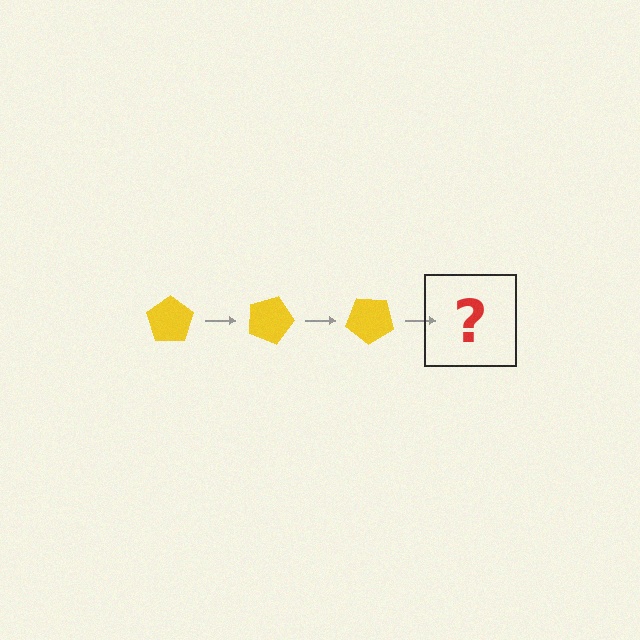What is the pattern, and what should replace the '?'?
The pattern is that the pentagon rotates 20 degrees each step. The '?' should be a yellow pentagon rotated 60 degrees.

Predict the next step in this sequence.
The next step is a yellow pentagon rotated 60 degrees.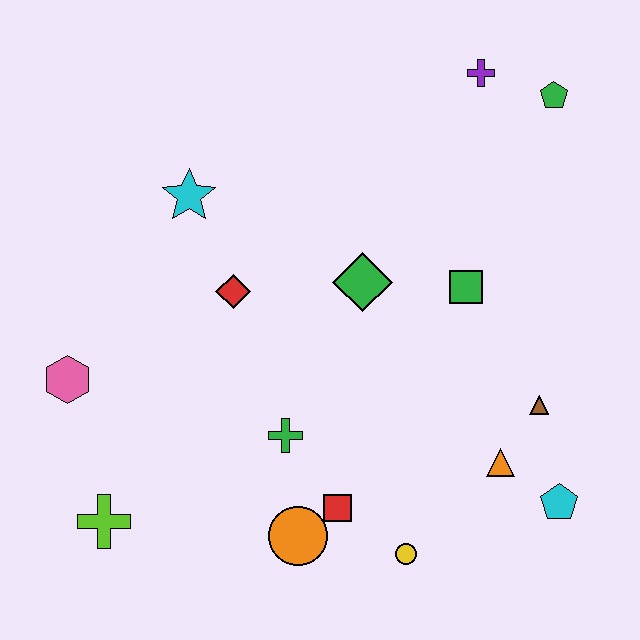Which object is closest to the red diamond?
The cyan star is closest to the red diamond.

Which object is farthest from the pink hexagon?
The green pentagon is farthest from the pink hexagon.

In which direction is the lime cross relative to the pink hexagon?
The lime cross is below the pink hexagon.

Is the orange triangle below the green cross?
Yes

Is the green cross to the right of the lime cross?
Yes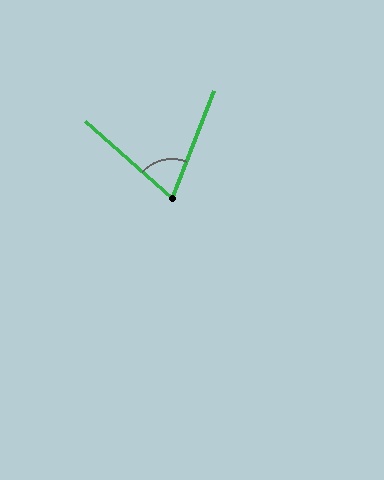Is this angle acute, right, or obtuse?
It is acute.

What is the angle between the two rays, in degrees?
Approximately 70 degrees.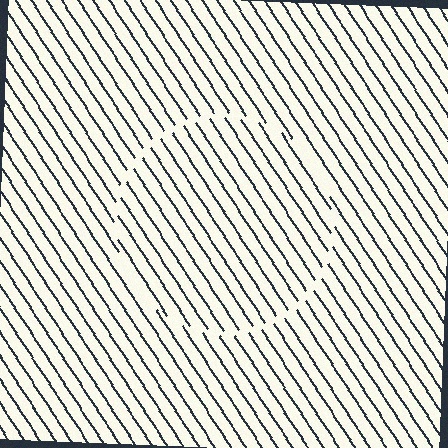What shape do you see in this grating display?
An illusory circle. The interior of the shape contains the same grating, shifted by half a period — the contour is defined by the phase discontinuity where line-ends from the inner and outer gratings abut.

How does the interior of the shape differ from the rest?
The interior of the shape contains the same grating, shifted by half a period — the contour is defined by the phase discontinuity where line-ends from the inner and outer gratings abut.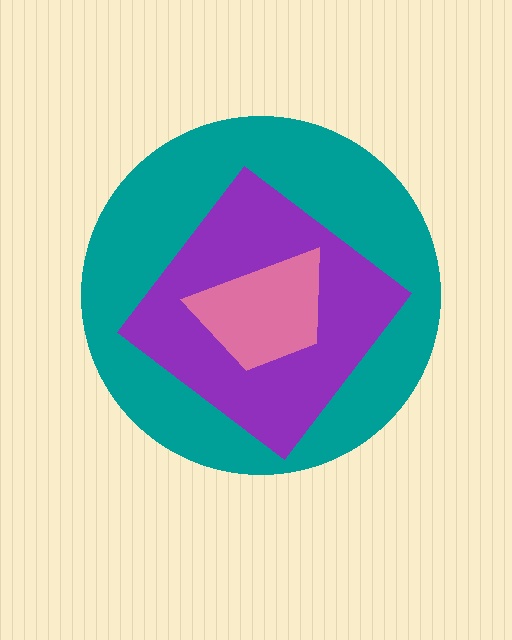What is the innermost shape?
The pink trapezoid.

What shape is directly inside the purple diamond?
The pink trapezoid.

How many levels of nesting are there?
3.